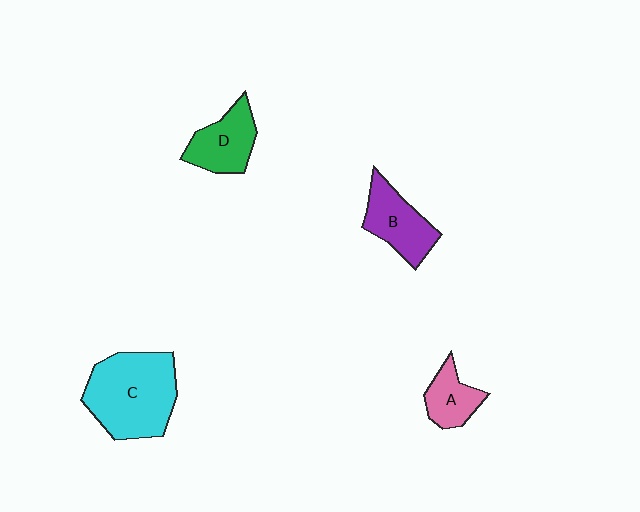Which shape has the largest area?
Shape C (cyan).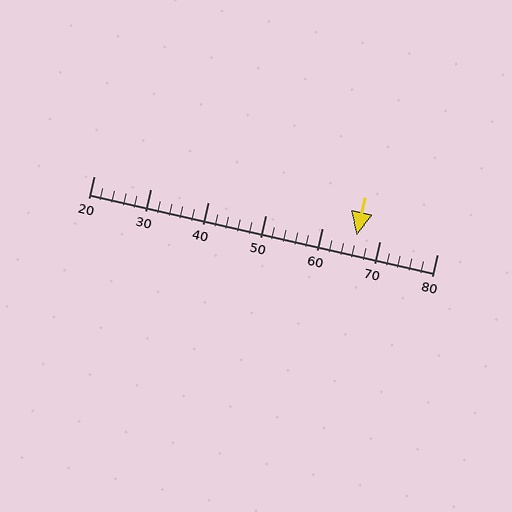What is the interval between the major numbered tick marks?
The major tick marks are spaced 10 units apart.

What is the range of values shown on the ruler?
The ruler shows values from 20 to 80.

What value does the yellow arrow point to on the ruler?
The yellow arrow points to approximately 66.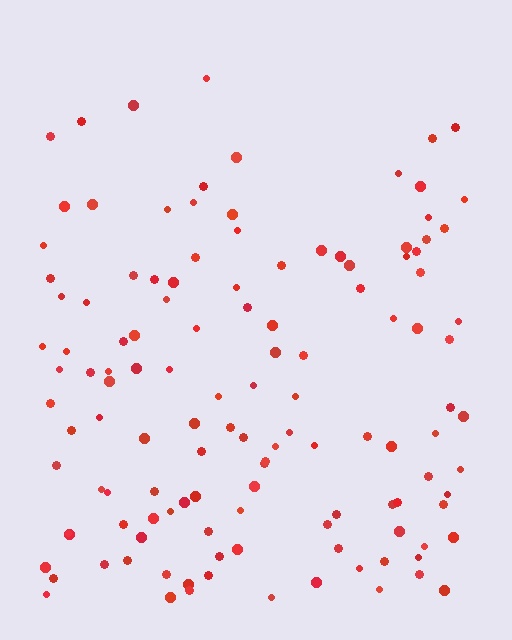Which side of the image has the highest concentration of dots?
The bottom.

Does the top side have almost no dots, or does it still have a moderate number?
Still a moderate number, just noticeably fewer than the bottom.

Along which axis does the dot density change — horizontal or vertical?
Vertical.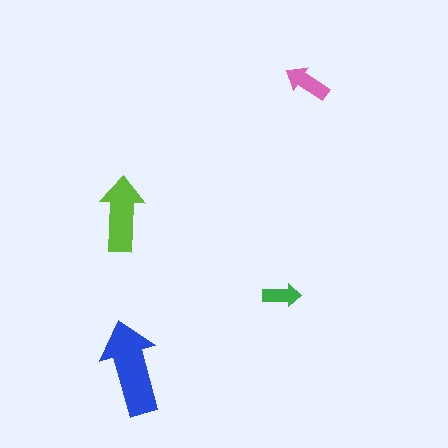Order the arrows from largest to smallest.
the blue one, the lime one, the pink one, the green one.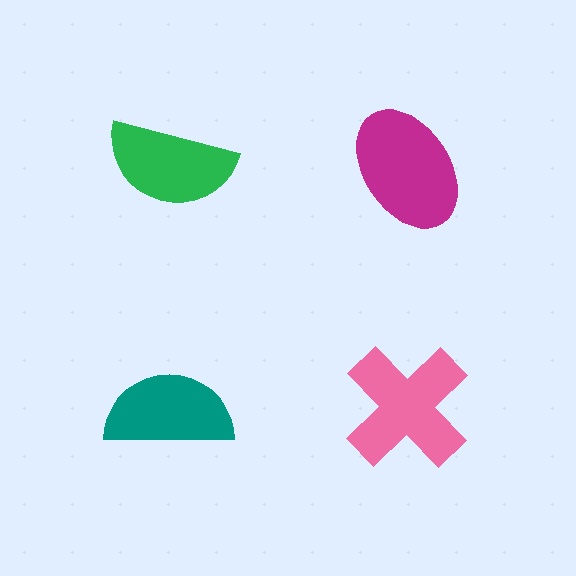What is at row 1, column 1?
A green semicircle.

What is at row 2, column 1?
A teal semicircle.